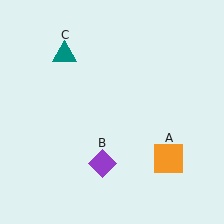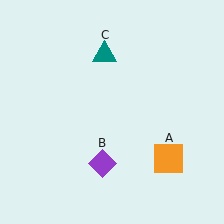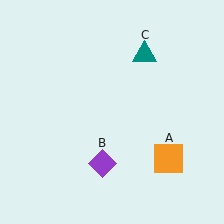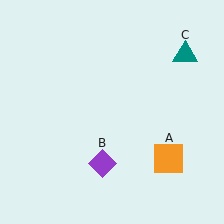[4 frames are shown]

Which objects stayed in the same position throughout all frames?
Orange square (object A) and purple diamond (object B) remained stationary.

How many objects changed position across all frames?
1 object changed position: teal triangle (object C).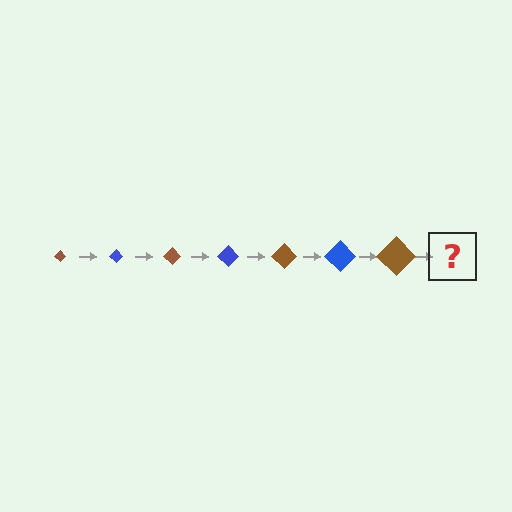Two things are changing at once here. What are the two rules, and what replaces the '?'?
The two rules are that the diamond grows larger each step and the color cycles through brown and blue. The '?' should be a blue diamond, larger than the previous one.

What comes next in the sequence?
The next element should be a blue diamond, larger than the previous one.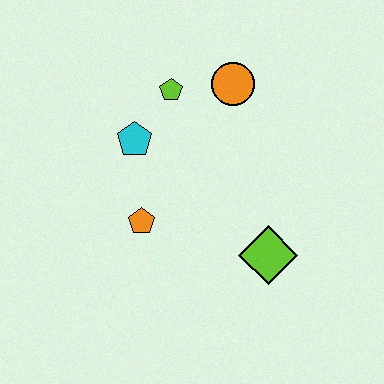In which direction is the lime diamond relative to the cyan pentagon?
The lime diamond is to the right of the cyan pentagon.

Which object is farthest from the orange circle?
The lime diamond is farthest from the orange circle.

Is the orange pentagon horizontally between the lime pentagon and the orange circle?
No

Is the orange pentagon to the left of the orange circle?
Yes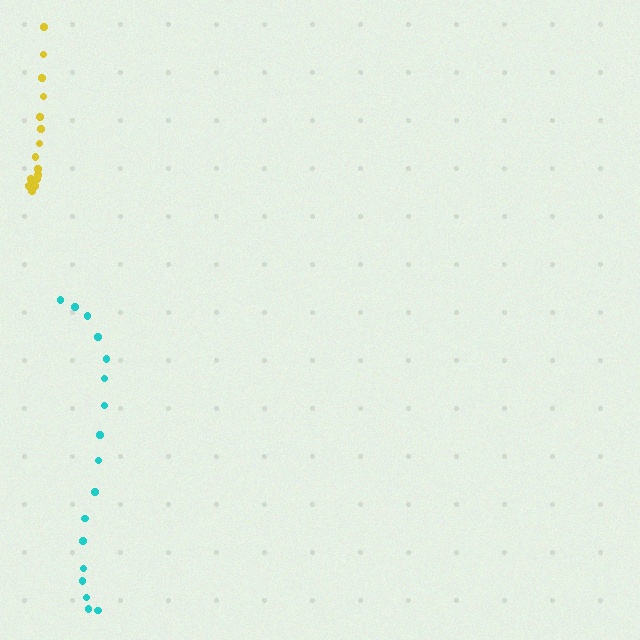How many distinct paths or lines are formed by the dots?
There are 2 distinct paths.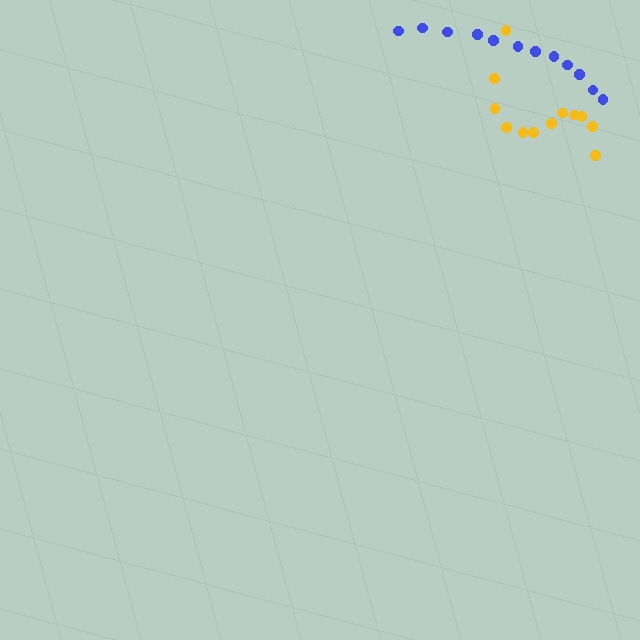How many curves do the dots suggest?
There are 2 distinct paths.